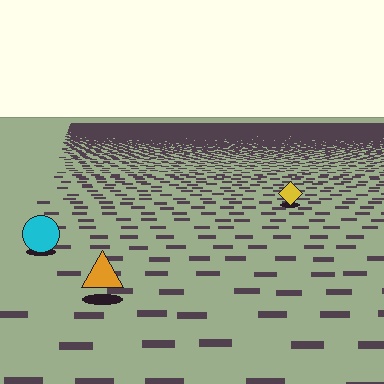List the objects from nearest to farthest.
From nearest to farthest: the orange triangle, the cyan circle, the yellow diamond.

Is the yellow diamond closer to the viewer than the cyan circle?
No. The cyan circle is closer — you can tell from the texture gradient: the ground texture is coarser near it.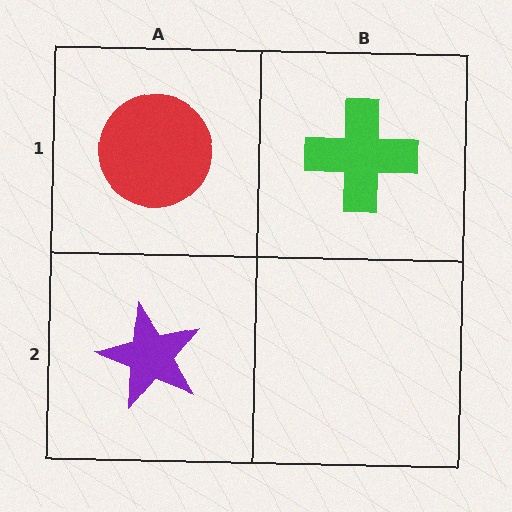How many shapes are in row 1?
2 shapes.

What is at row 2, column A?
A purple star.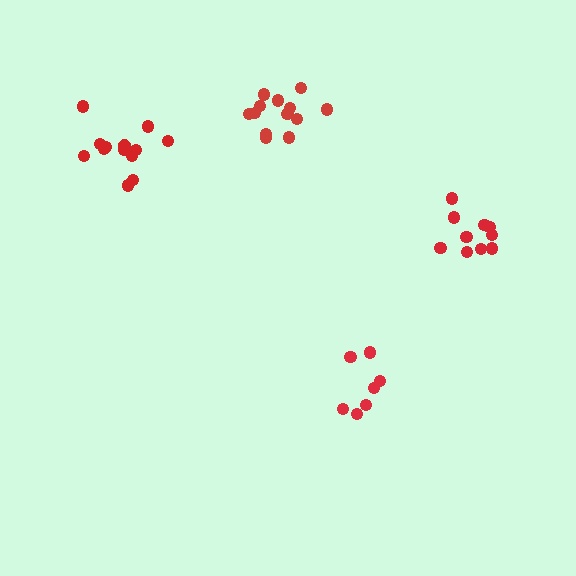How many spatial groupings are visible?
There are 4 spatial groupings.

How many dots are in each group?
Group 1: 10 dots, Group 2: 13 dots, Group 3: 13 dots, Group 4: 7 dots (43 total).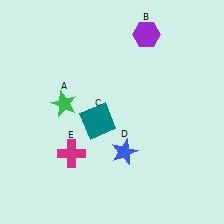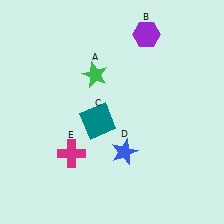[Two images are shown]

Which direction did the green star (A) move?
The green star (A) moved right.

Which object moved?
The green star (A) moved right.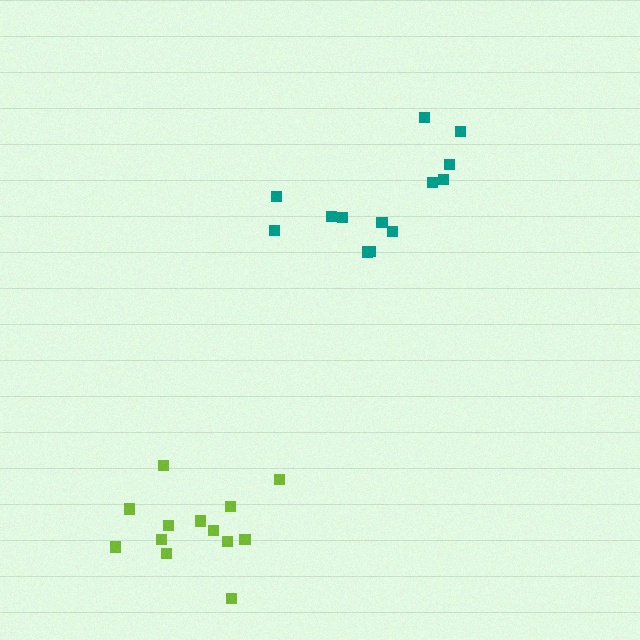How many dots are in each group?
Group 1: 13 dots, Group 2: 13 dots (26 total).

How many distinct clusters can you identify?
There are 2 distinct clusters.